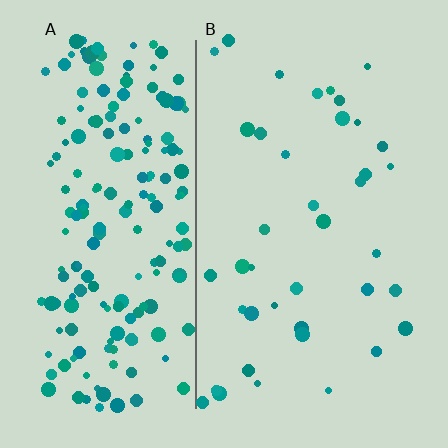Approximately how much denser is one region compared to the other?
Approximately 4.9× — region A over region B.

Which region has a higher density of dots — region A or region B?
A (the left).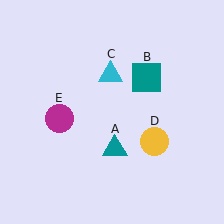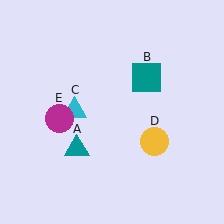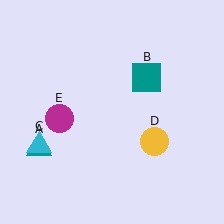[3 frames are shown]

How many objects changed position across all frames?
2 objects changed position: teal triangle (object A), cyan triangle (object C).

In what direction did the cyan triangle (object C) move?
The cyan triangle (object C) moved down and to the left.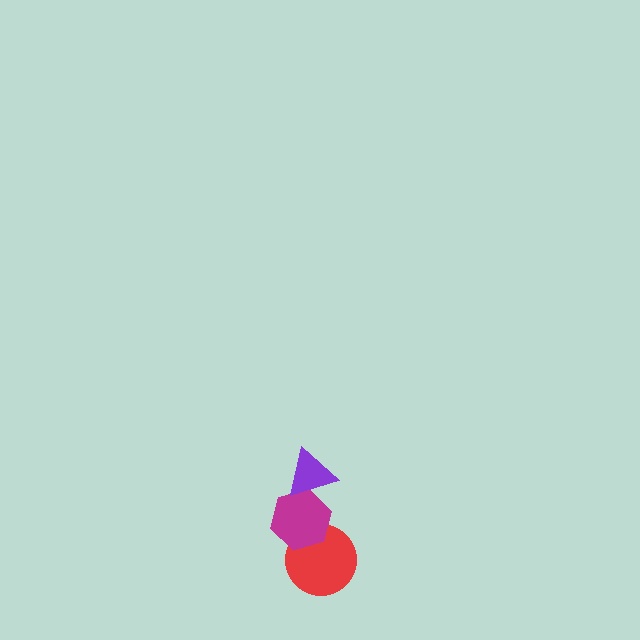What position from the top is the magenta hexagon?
The magenta hexagon is 2nd from the top.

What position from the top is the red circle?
The red circle is 3rd from the top.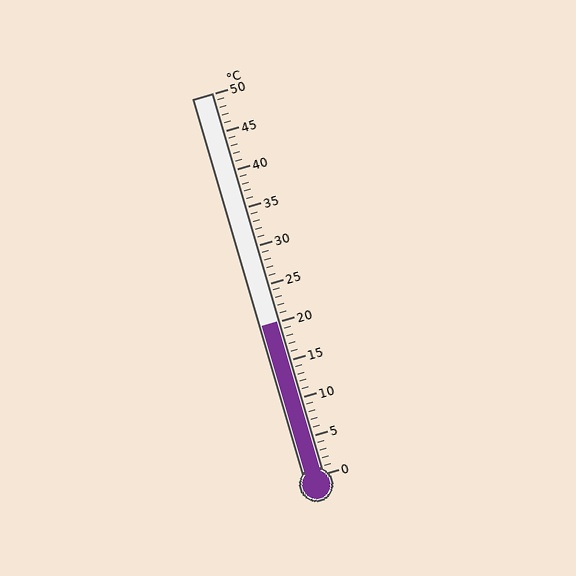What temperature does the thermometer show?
The thermometer shows approximately 20°C.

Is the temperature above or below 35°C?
The temperature is below 35°C.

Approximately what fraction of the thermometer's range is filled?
The thermometer is filled to approximately 40% of its range.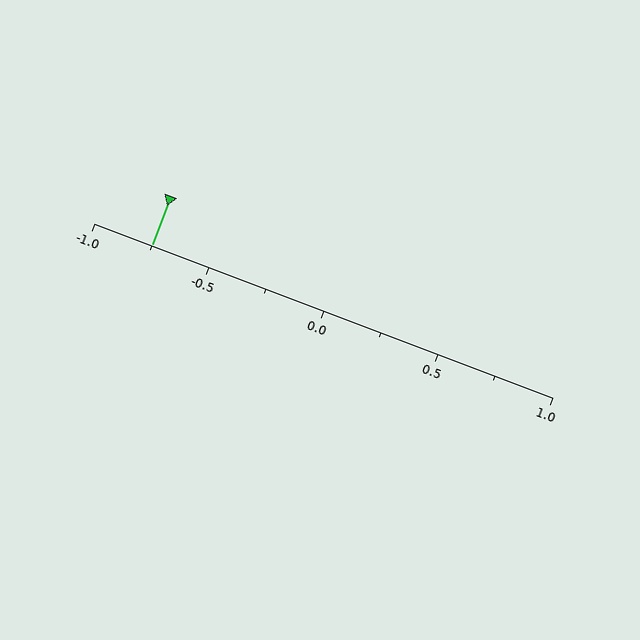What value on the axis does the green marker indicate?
The marker indicates approximately -0.75.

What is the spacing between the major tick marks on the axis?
The major ticks are spaced 0.5 apart.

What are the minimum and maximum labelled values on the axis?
The axis runs from -1.0 to 1.0.